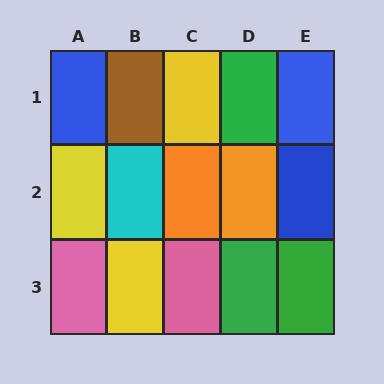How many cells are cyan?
1 cell is cyan.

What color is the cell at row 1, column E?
Blue.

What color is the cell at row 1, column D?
Green.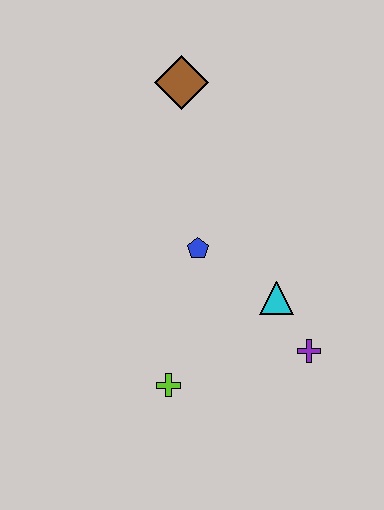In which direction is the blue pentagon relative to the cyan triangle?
The blue pentagon is to the left of the cyan triangle.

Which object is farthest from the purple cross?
The brown diamond is farthest from the purple cross.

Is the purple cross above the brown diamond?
No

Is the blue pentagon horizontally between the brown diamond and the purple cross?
Yes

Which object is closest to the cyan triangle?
The purple cross is closest to the cyan triangle.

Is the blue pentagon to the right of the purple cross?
No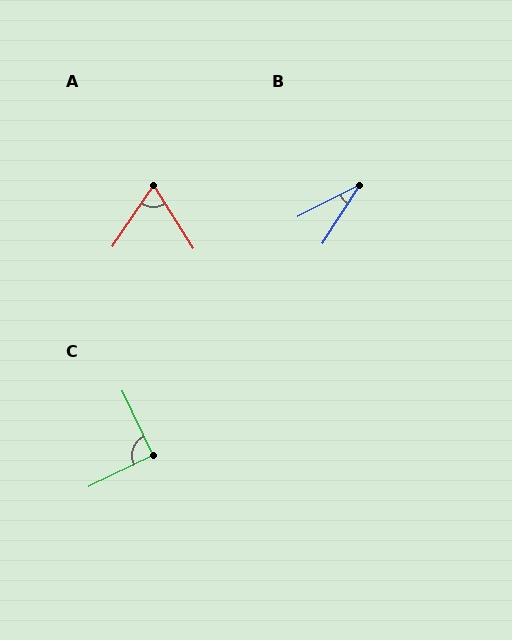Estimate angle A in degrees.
Approximately 66 degrees.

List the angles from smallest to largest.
B (30°), A (66°), C (91°).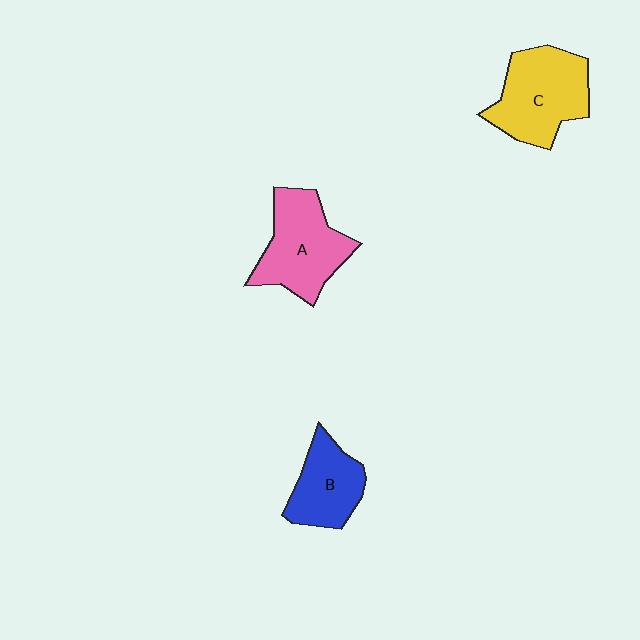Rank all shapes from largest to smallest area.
From largest to smallest: C (yellow), A (pink), B (blue).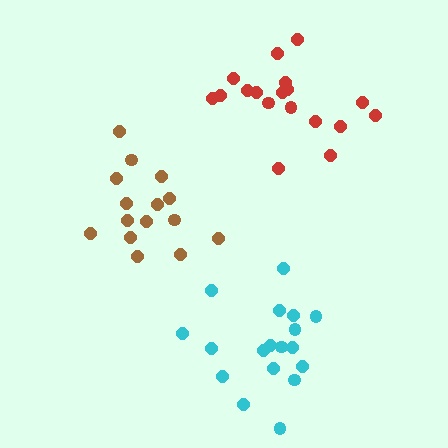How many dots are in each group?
Group 1: 18 dots, Group 2: 15 dots, Group 3: 18 dots (51 total).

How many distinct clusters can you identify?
There are 3 distinct clusters.